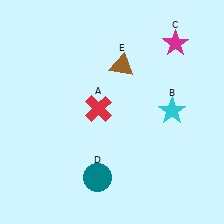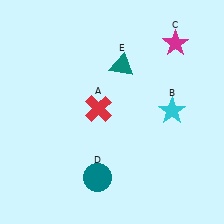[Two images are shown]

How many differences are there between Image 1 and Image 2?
There is 1 difference between the two images.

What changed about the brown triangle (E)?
In Image 1, E is brown. In Image 2, it changed to teal.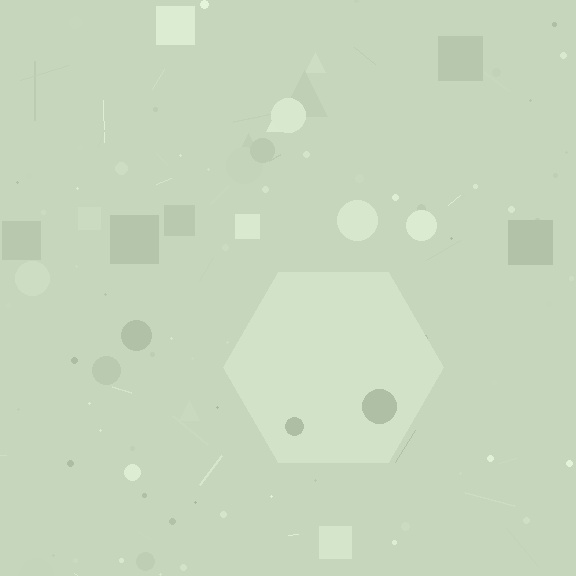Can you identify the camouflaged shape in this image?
The camouflaged shape is a hexagon.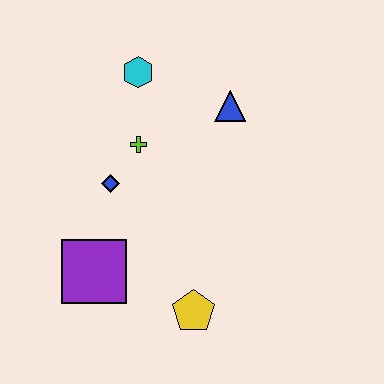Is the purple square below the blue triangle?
Yes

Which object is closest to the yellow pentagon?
The purple square is closest to the yellow pentagon.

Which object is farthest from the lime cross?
The yellow pentagon is farthest from the lime cross.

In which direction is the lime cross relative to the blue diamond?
The lime cross is above the blue diamond.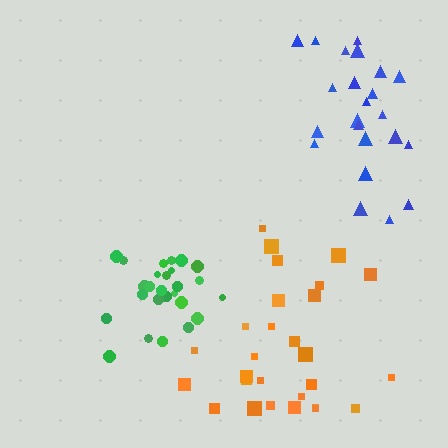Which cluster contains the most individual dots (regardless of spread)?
Orange (28).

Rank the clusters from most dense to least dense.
green, blue, orange.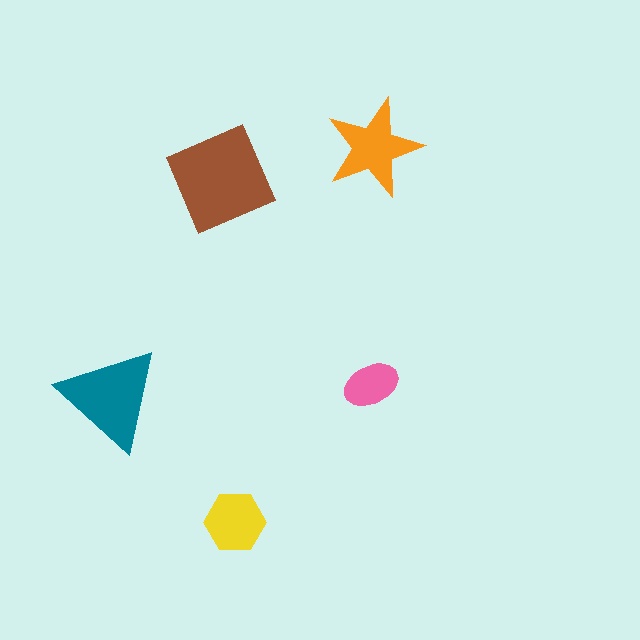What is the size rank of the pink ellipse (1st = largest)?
5th.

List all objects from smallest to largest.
The pink ellipse, the yellow hexagon, the orange star, the teal triangle, the brown diamond.